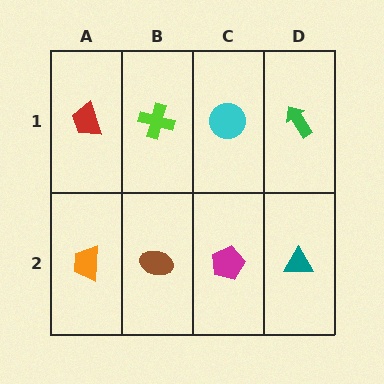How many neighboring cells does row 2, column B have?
3.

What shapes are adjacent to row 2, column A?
A red trapezoid (row 1, column A), a brown ellipse (row 2, column B).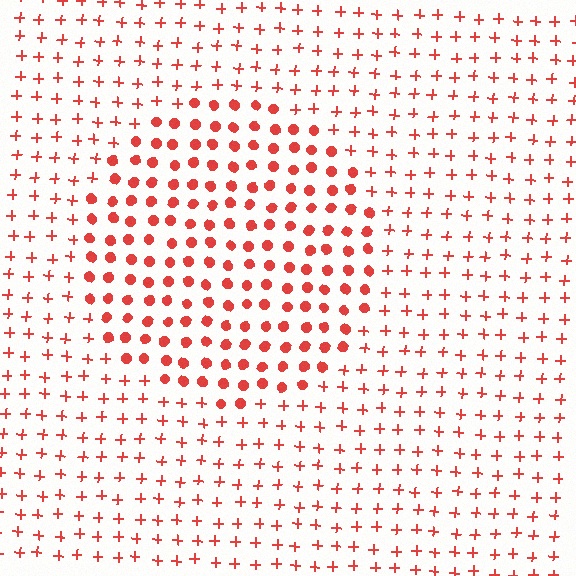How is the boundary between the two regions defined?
The boundary is defined by a change in element shape: circles inside vs. plus signs outside. All elements share the same color and spacing.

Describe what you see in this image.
The image is filled with small red elements arranged in a uniform grid. A circle-shaped region contains circles, while the surrounding area contains plus signs. The boundary is defined purely by the change in element shape.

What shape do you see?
I see a circle.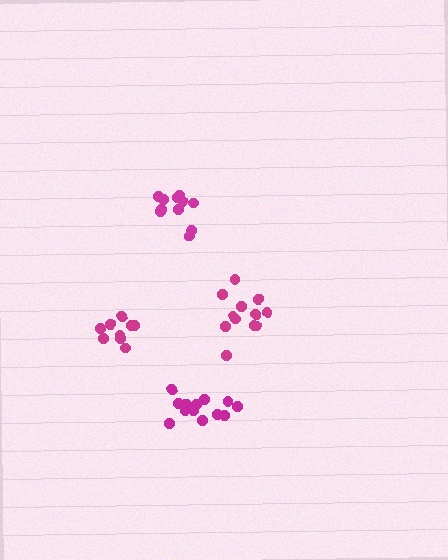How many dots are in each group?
Group 1: 11 dots, Group 2: 13 dots, Group 3: 9 dots, Group 4: 12 dots (45 total).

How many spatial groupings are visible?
There are 4 spatial groupings.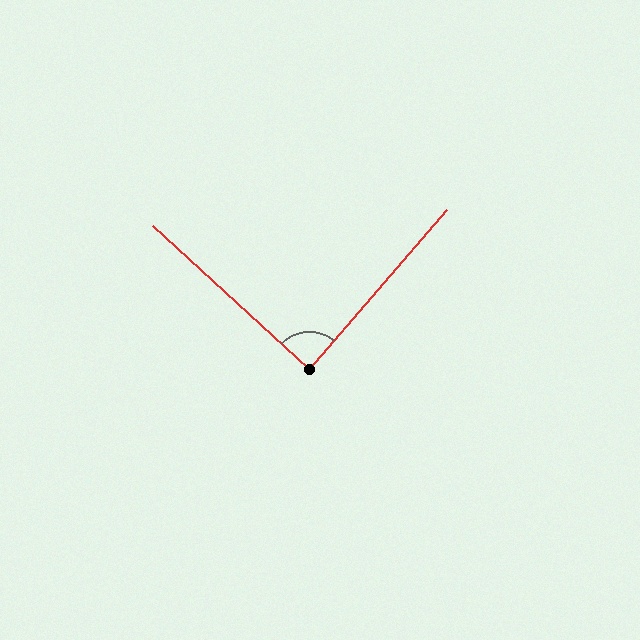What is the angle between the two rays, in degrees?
Approximately 88 degrees.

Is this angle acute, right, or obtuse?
It is approximately a right angle.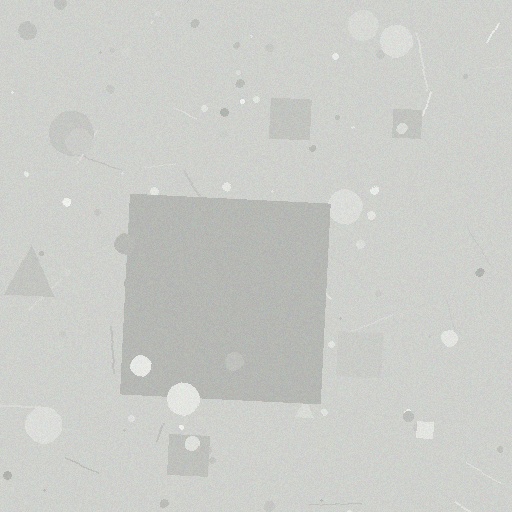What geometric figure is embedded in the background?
A square is embedded in the background.